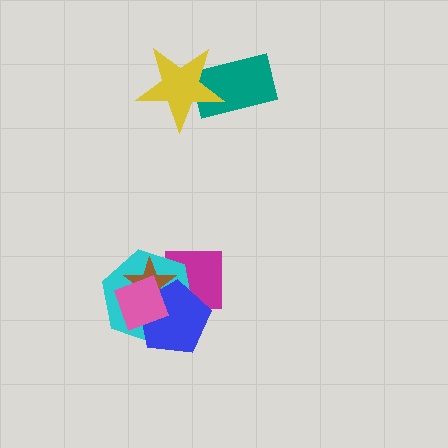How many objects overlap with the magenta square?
3 objects overlap with the magenta square.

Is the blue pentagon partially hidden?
Yes, it is partially covered by another shape.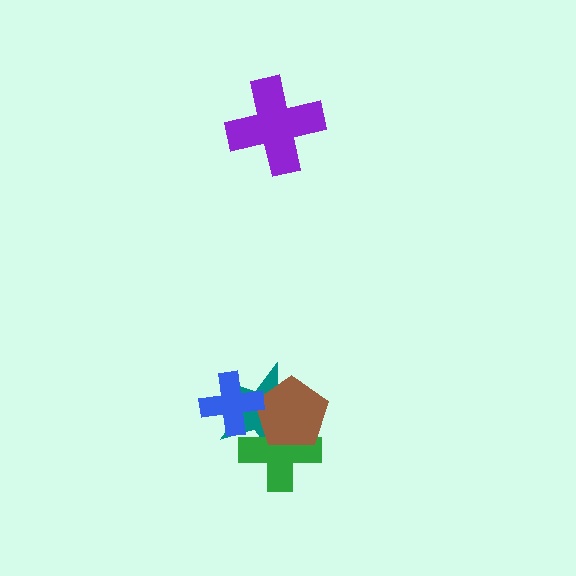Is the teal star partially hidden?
Yes, it is partially covered by another shape.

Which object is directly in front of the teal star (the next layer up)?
The green cross is directly in front of the teal star.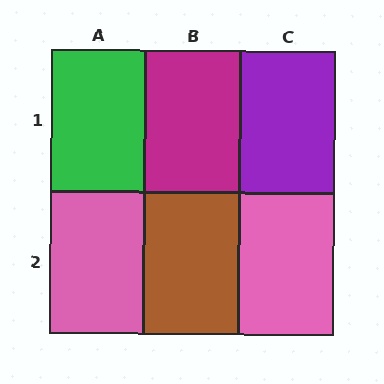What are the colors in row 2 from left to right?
Pink, brown, pink.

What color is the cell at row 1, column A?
Green.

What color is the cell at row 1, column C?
Purple.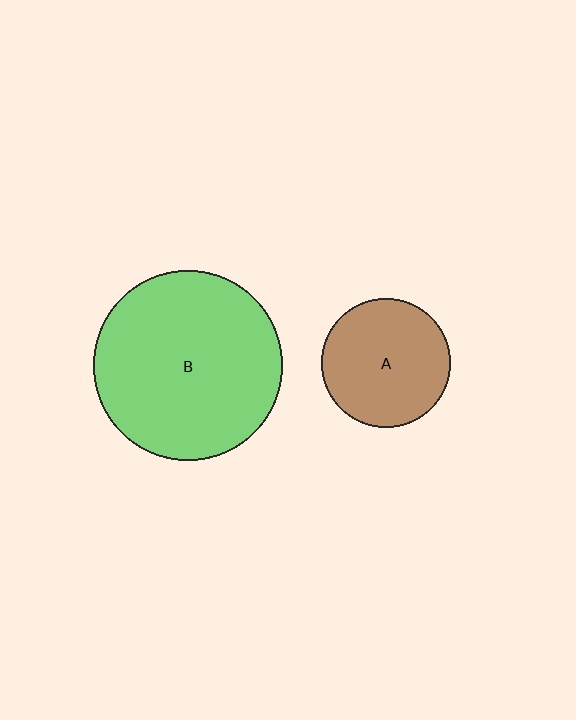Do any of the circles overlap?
No, none of the circles overlap.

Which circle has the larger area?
Circle B (green).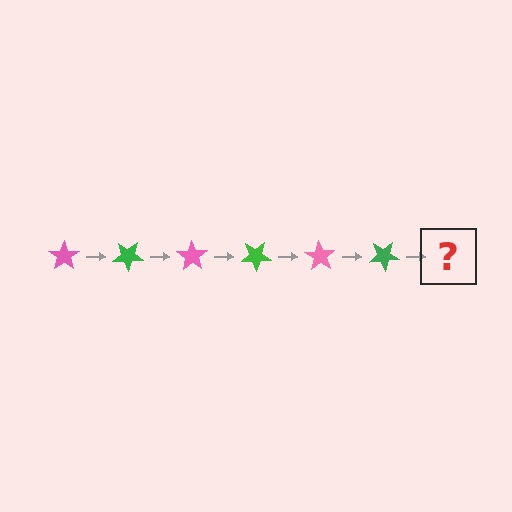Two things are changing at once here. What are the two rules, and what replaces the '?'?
The two rules are that it rotates 35 degrees each step and the color cycles through pink and green. The '?' should be a pink star, rotated 210 degrees from the start.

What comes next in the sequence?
The next element should be a pink star, rotated 210 degrees from the start.